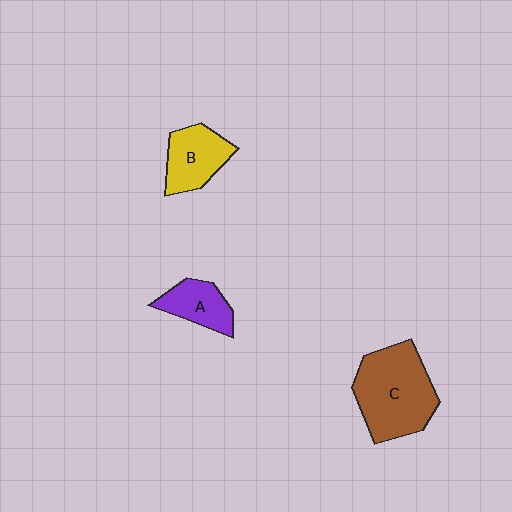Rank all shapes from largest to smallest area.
From largest to smallest: C (brown), B (yellow), A (purple).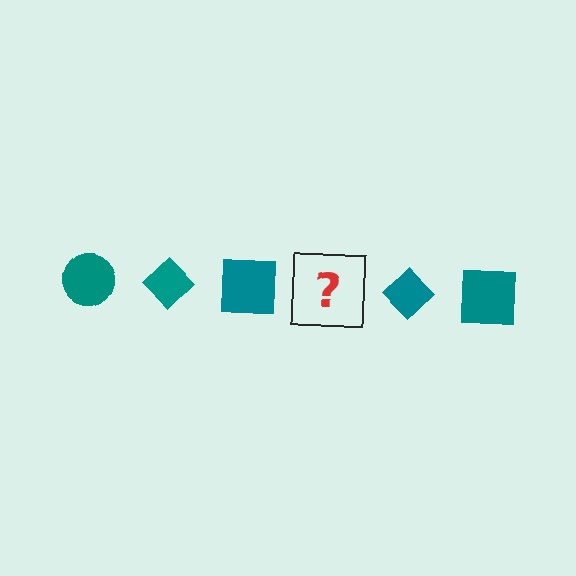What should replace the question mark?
The question mark should be replaced with a teal circle.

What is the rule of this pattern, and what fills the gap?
The rule is that the pattern cycles through circle, diamond, square shapes in teal. The gap should be filled with a teal circle.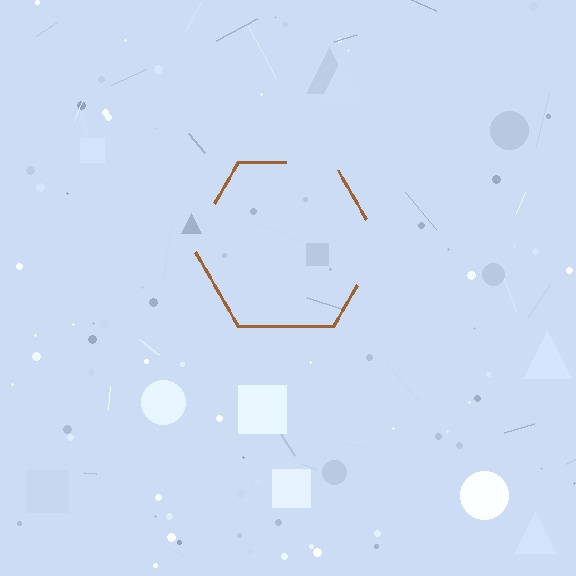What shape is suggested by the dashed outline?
The dashed outline suggests a hexagon.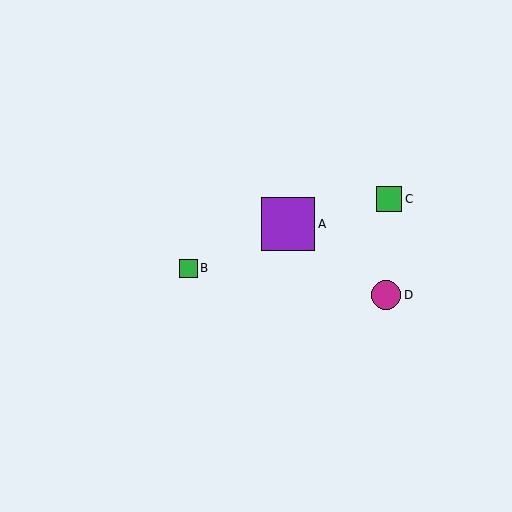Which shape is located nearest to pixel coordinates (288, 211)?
The purple square (labeled A) at (288, 224) is nearest to that location.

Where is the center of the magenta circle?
The center of the magenta circle is at (386, 295).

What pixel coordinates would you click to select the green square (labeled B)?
Click at (188, 268) to select the green square B.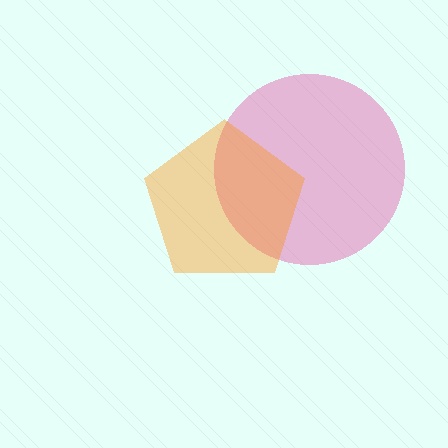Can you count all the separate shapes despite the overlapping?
Yes, there are 2 separate shapes.